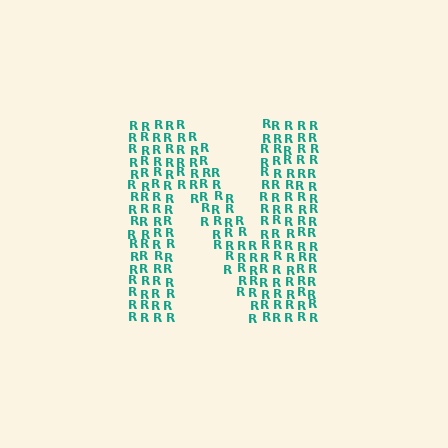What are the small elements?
The small elements are letter R's.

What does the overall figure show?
The overall figure shows the letter N.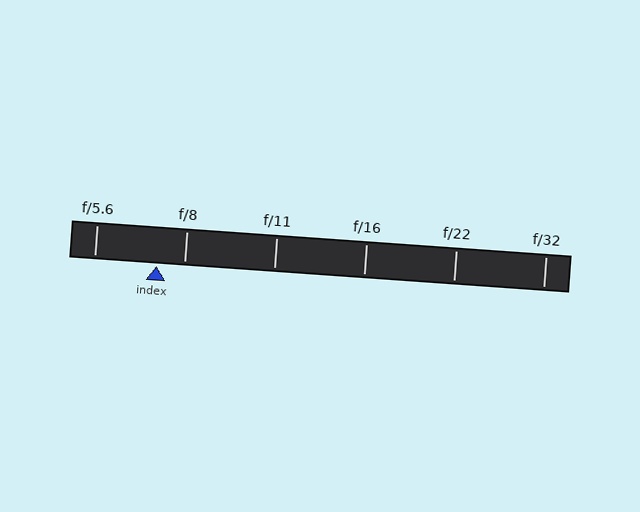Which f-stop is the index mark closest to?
The index mark is closest to f/8.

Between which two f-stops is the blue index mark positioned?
The index mark is between f/5.6 and f/8.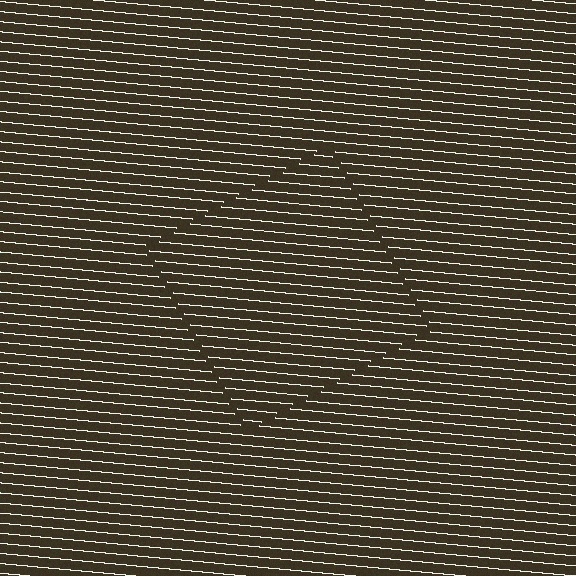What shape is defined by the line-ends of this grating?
An illusory square. The interior of the shape contains the same grating, shifted by half a period — the contour is defined by the phase discontinuity where line-ends from the inner and outer gratings abut.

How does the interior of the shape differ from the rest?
The interior of the shape contains the same grating, shifted by half a period — the contour is defined by the phase discontinuity where line-ends from the inner and outer gratings abut.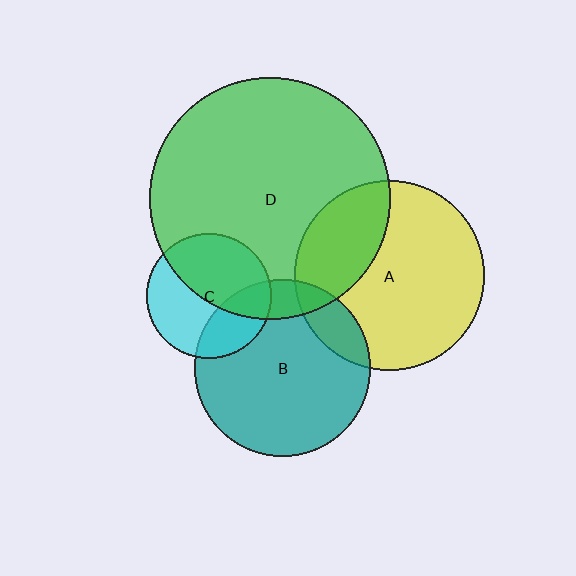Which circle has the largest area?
Circle D (green).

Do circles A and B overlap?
Yes.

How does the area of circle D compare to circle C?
Approximately 3.7 times.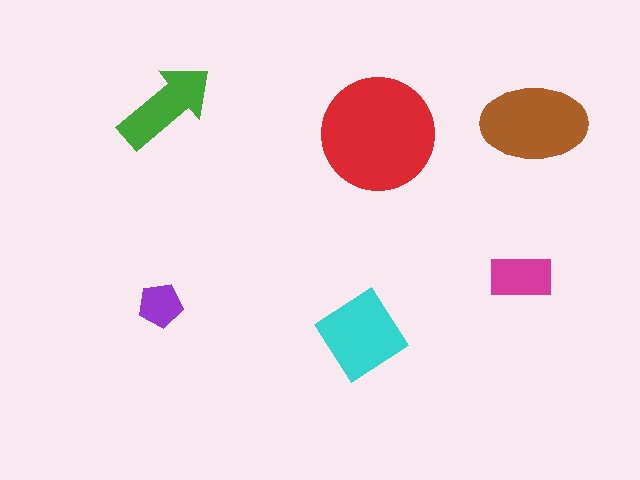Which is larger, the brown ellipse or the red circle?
The red circle.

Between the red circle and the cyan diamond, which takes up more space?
The red circle.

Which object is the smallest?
The purple pentagon.